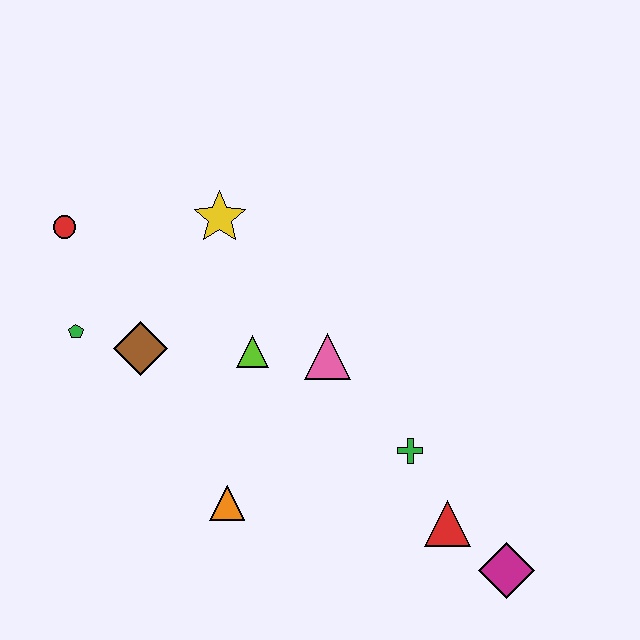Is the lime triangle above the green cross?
Yes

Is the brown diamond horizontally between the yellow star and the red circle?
Yes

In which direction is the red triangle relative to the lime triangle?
The red triangle is to the right of the lime triangle.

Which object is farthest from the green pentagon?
The magenta diamond is farthest from the green pentagon.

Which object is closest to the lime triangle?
The pink triangle is closest to the lime triangle.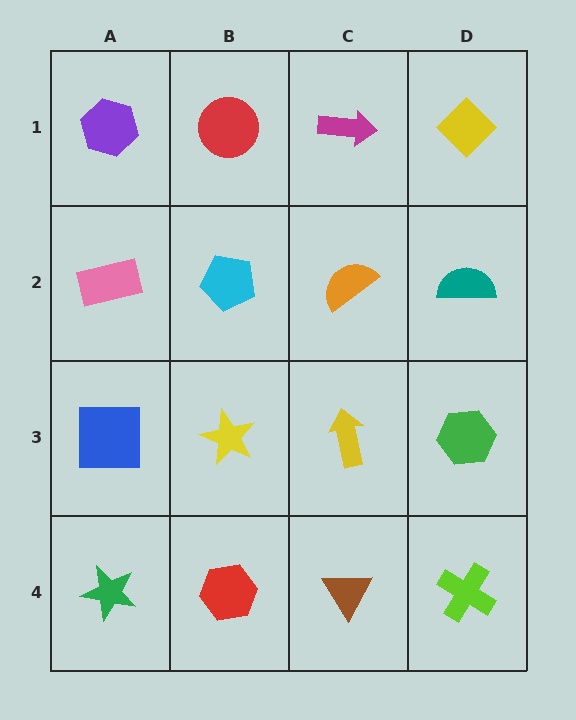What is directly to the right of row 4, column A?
A red hexagon.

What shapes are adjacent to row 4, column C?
A yellow arrow (row 3, column C), a red hexagon (row 4, column B), a lime cross (row 4, column D).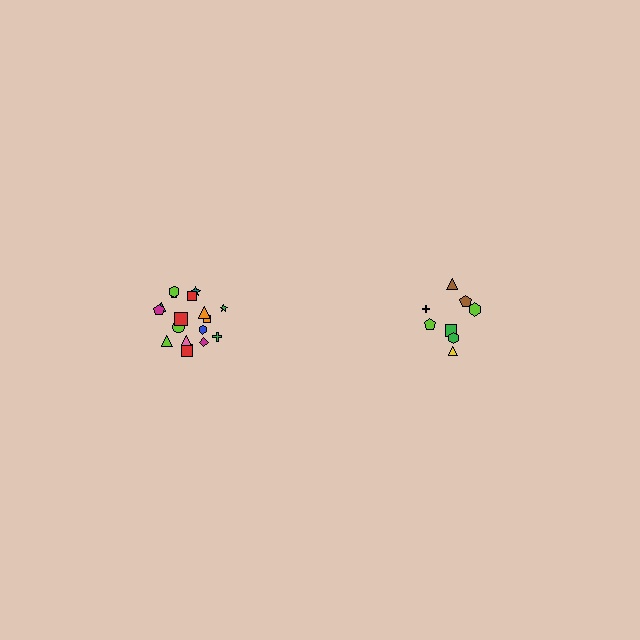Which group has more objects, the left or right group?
The left group.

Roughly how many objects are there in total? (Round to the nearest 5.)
Roughly 25 objects in total.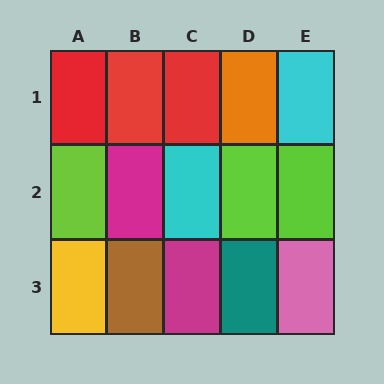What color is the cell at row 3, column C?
Magenta.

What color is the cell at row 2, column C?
Cyan.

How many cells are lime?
3 cells are lime.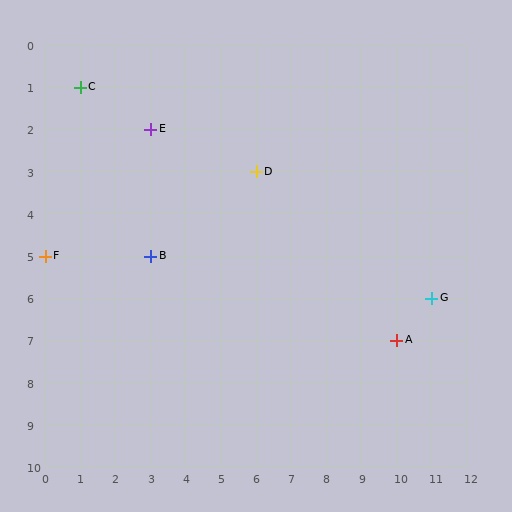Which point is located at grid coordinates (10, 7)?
Point A is at (10, 7).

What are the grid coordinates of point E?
Point E is at grid coordinates (3, 2).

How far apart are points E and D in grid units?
Points E and D are 3 columns and 1 row apart (about 3.2 grid units diagonally).